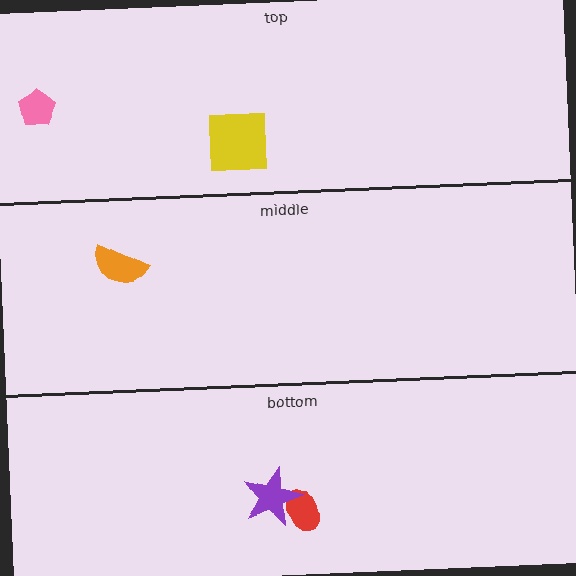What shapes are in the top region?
The pink pentagon, the yellow square.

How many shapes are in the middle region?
1.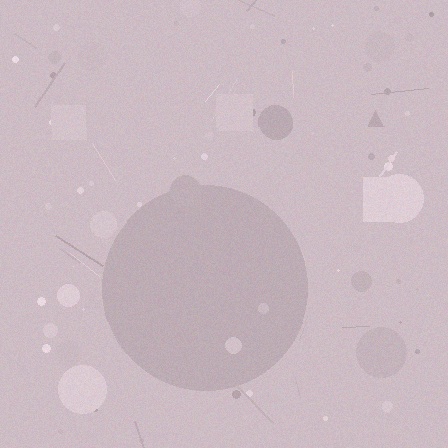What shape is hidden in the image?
A circle is hidden in the image.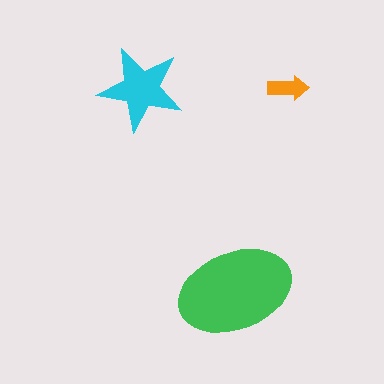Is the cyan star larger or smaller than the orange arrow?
Larger.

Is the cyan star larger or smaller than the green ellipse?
Smaller.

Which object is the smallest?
The orange arrow.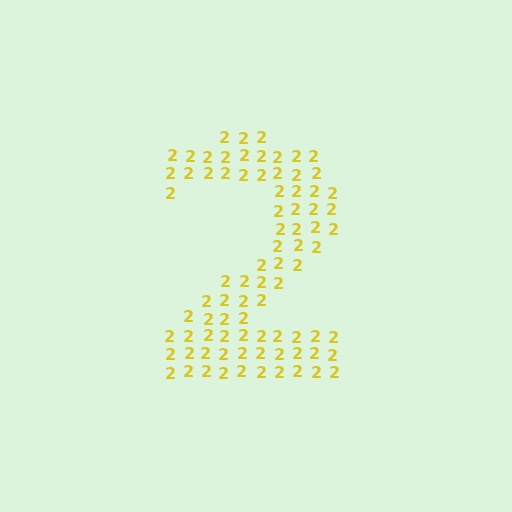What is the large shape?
The large shape is the digit 2.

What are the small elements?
The small elements are digit 2's.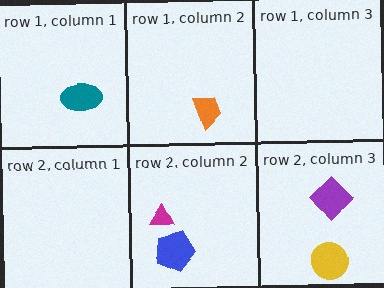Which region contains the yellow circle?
The row 2, column 3 region.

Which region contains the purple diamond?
The row 2, column 3 region.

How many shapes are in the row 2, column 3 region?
2.